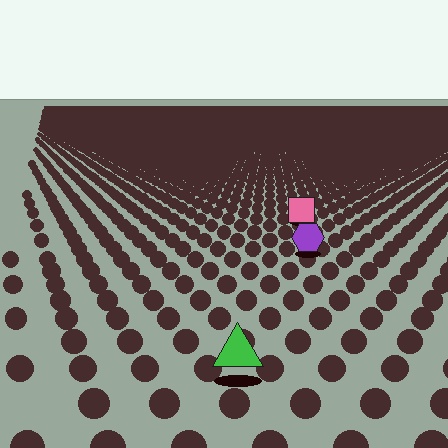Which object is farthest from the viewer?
The pink square is farthest from the viewer. It appears smaller and the ground texture around it is denser.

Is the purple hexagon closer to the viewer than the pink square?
Yes. The purple hexagon is closer — you can tell from the texture gradient: the ground texture is coarser near it.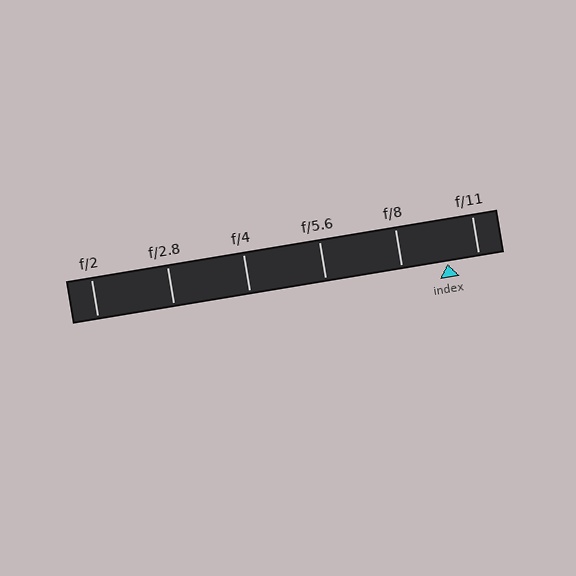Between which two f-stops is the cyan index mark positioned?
The index mark is between f/8 and f/11.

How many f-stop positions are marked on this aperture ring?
There are 6 f-stop positions marked.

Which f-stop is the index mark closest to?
The index mark is closest to f/11.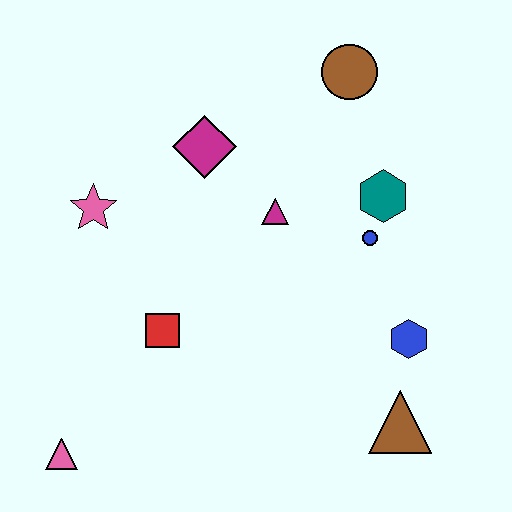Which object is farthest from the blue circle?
The pink triangle is farthest from the blue circle.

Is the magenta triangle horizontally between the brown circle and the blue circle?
No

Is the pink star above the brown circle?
No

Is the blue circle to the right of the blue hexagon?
No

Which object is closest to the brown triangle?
The blue hexagon is closest to the brown triangle.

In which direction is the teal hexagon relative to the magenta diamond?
The teal hexagon is to the right of the magenta diamond.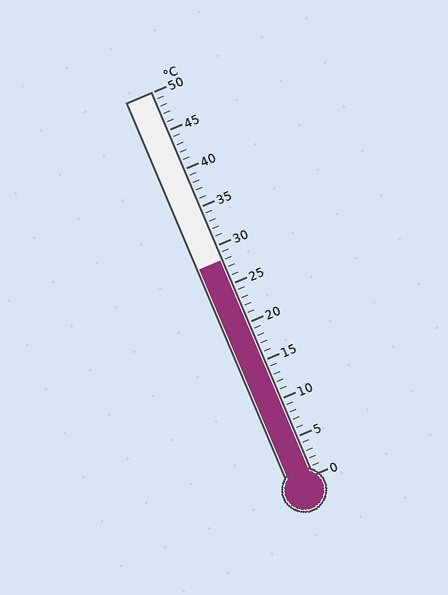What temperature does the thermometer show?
The thermometer shows approximately 28°C.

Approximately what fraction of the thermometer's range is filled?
The thermometer is filled to approximately 55% of its range.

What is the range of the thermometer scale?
The thermometer scale ranges from 0°C to 50°C.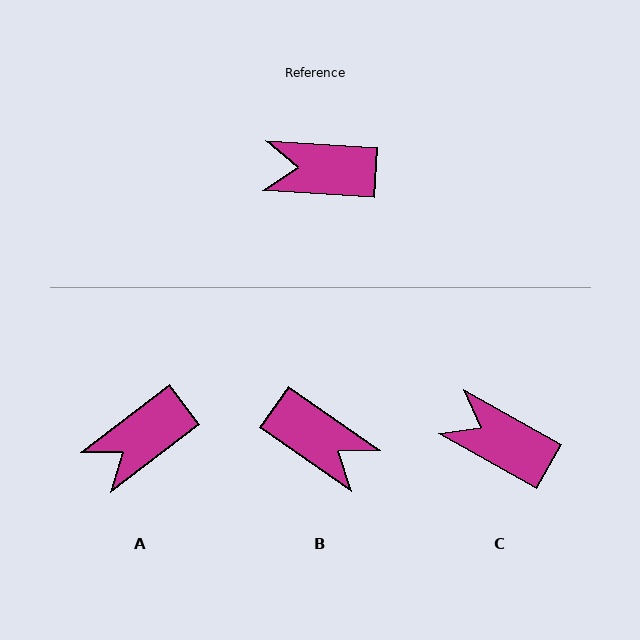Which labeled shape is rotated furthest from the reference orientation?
B, about 148 degrees away.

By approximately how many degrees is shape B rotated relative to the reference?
Approximately 148 degrees counter-clockwise.